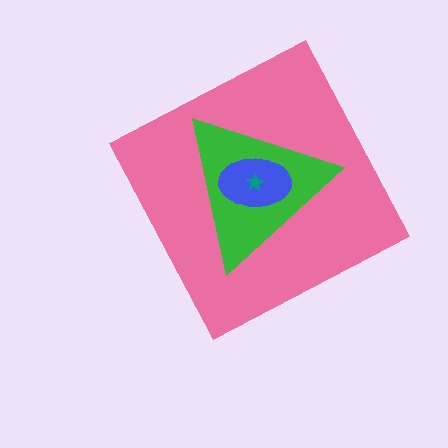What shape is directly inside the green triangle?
The blue ellipse.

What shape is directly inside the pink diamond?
The green triangle.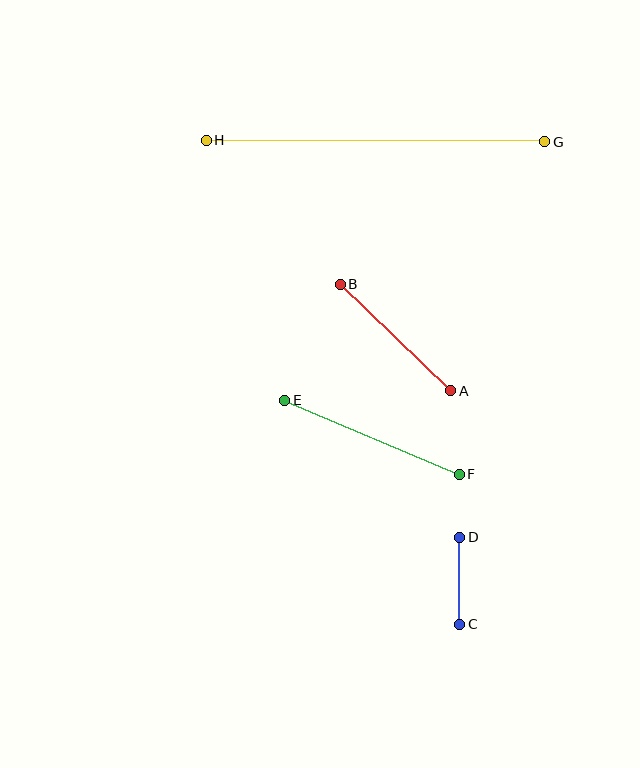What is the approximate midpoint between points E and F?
The midpoint is at approximately (372, 437) pixels.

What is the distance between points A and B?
The distance is approximately 154 pixels.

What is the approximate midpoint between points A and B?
The midpoint is at approximately (396, 337) pixels.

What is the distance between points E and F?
The distance is approximately 189 pixels.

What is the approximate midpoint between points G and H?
The midpoint is at approximately (376, 141) pixels.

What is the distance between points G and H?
The distance is approximately 339 pixels.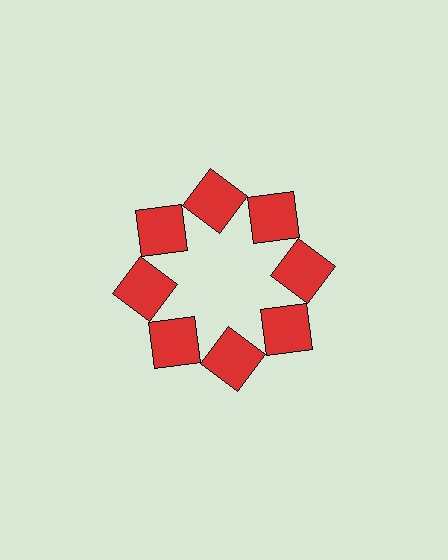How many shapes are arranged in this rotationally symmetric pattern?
There are 8 shapes, arranged in 8 groups of 1.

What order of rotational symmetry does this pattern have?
This pattern has 8-fold rotational symmetry.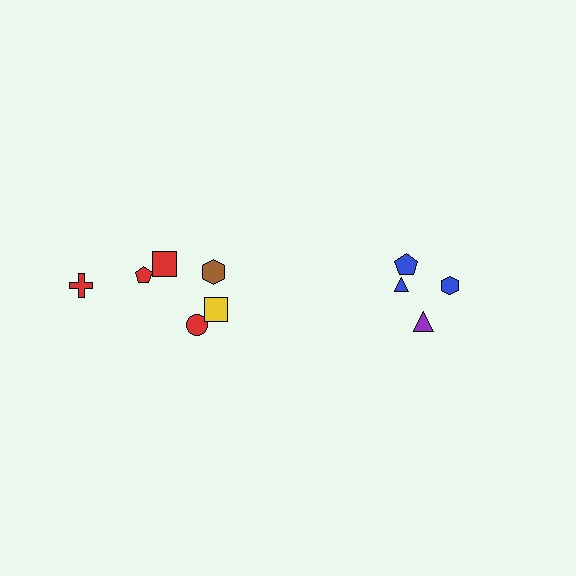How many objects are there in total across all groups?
There are 10 objects.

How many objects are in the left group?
There are 6 objects.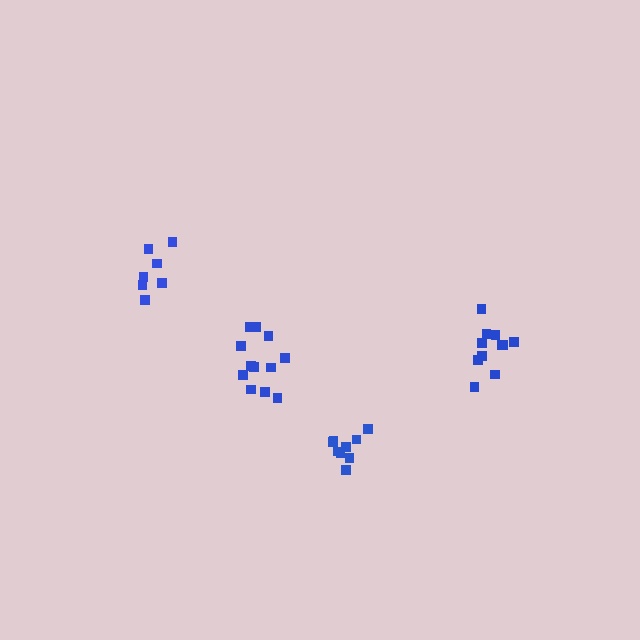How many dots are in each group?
Group 1: 11 dots, Group 2: 12 dots, Group 3: 7 dots, Group 4: 9 dots (39 total).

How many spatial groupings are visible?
There are 4 spatial groupings.